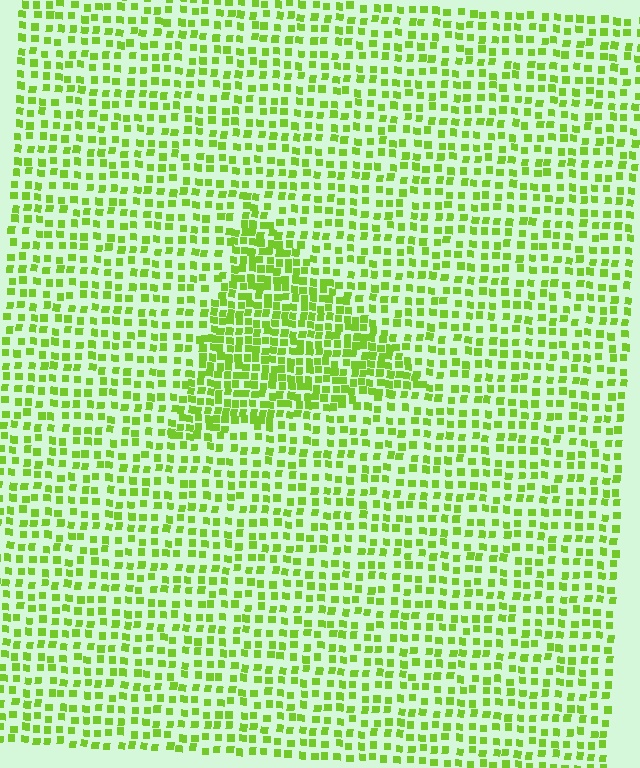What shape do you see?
I see a triangle.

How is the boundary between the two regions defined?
The boundary is defined by a change in element density (approximately 1.8x ratio). All elements are the same color, size, and shape.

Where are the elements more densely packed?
The elements are more densely packed inside the triangle boundary.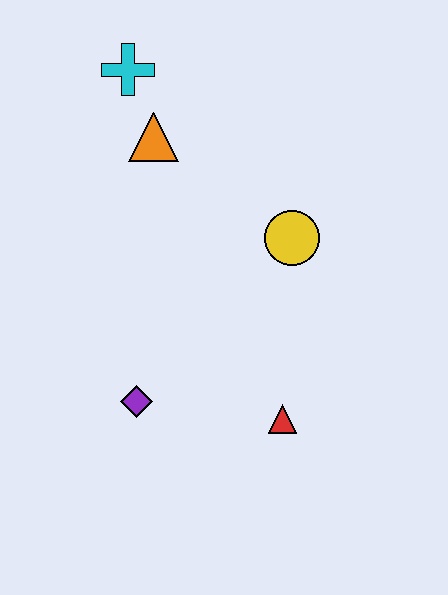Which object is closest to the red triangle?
The purple diamond is closest to the red triangle.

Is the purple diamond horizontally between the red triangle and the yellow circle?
No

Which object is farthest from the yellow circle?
The cyan cross is farthest from the yellow circle.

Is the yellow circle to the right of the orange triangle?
Yes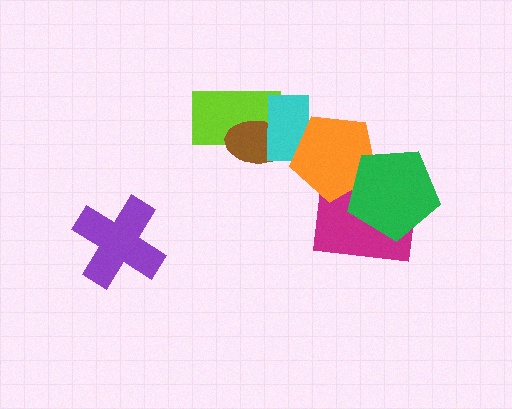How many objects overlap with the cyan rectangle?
3 objects overlap with the cyan rectangle.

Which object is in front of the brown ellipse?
The cyan rectangle is in front of the brown ellipse.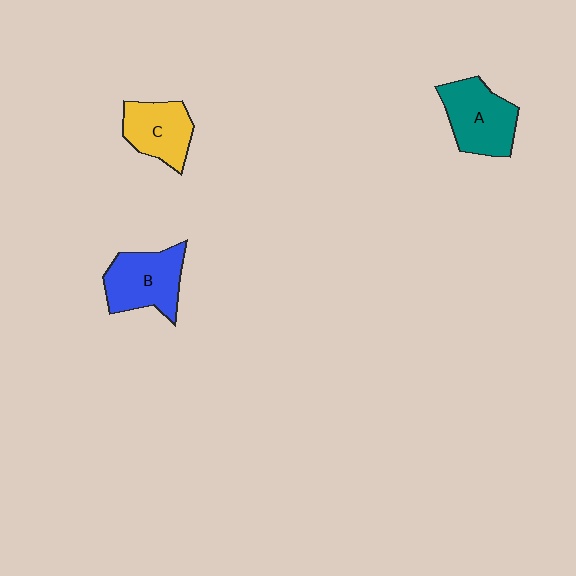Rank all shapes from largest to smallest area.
From largest to smallest: A (teal), B (blue), C (yellow).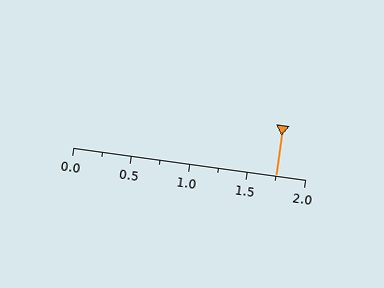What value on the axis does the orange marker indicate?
The marker indicates approximately 1.75.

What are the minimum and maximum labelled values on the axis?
The axis runs from 0.0 to 2.0.